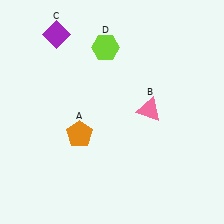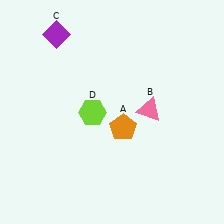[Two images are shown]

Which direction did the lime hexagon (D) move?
The lime hexagon (D) moved down.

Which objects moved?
The objects that moved are: the orange pentagon (A), the lime hexagon (D).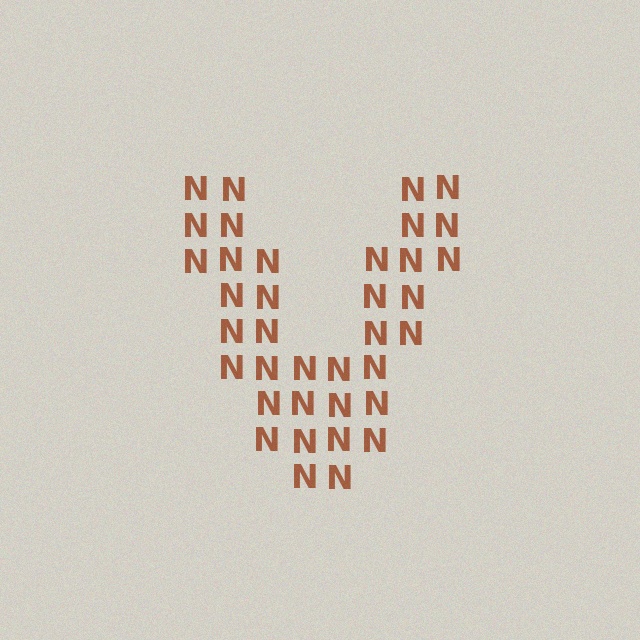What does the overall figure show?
The overall figure shows the letter V.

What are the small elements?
The small elements are letter N's.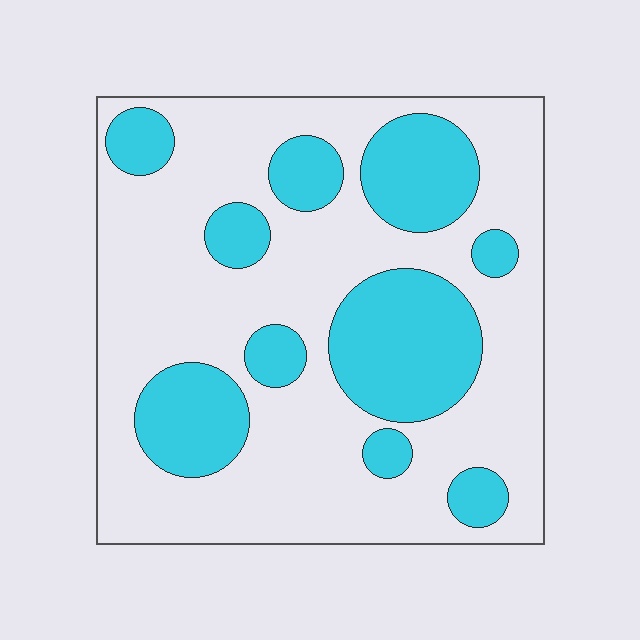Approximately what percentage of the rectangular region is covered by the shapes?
Approximately 30%.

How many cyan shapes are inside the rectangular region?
10.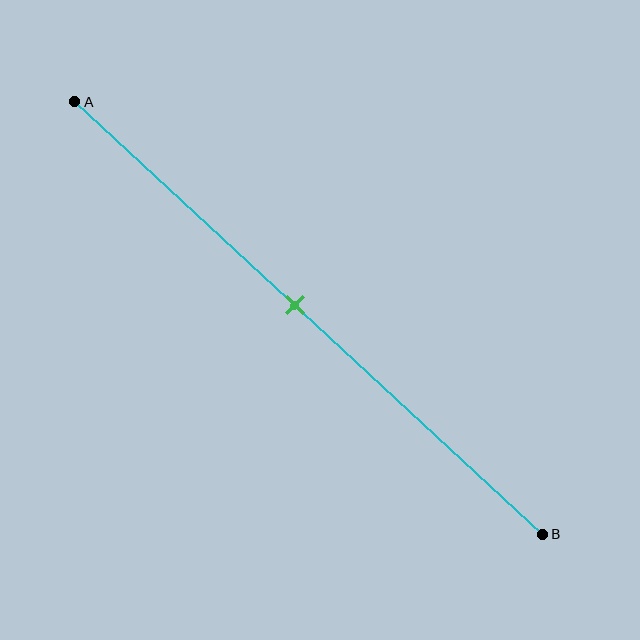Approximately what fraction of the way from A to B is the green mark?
The green mark is approximately 45% of the way from A to B.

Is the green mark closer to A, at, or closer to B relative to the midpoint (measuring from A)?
The green mark is approximately at the midpoint of segment AB.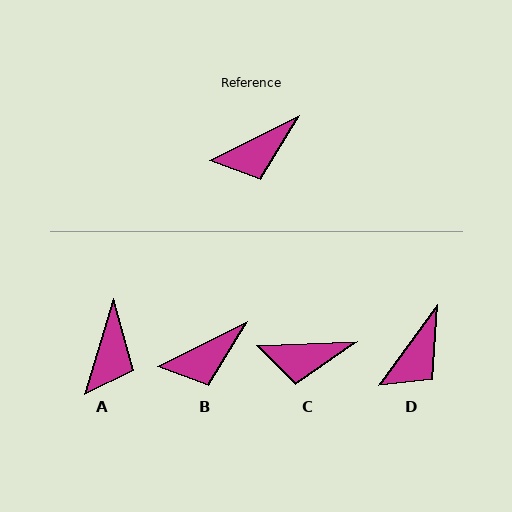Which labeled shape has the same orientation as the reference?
B.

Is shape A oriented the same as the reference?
No, it is off by about 47 degrees.